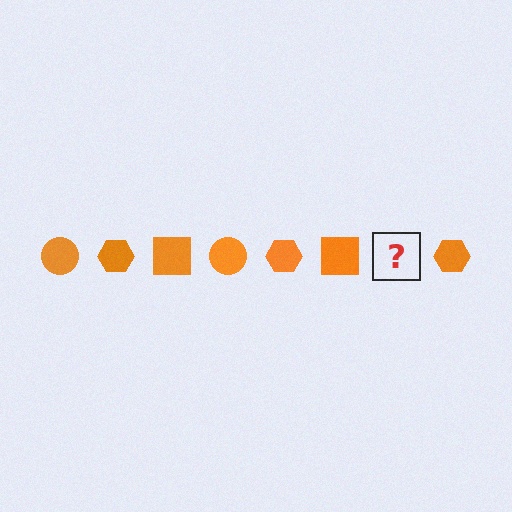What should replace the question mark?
The question mark should be replaced with an orange circle.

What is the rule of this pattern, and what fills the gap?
The rule is that the pattern cycles through circle, hexagon, square shapes in orange. The gap should be filled with an orange circle.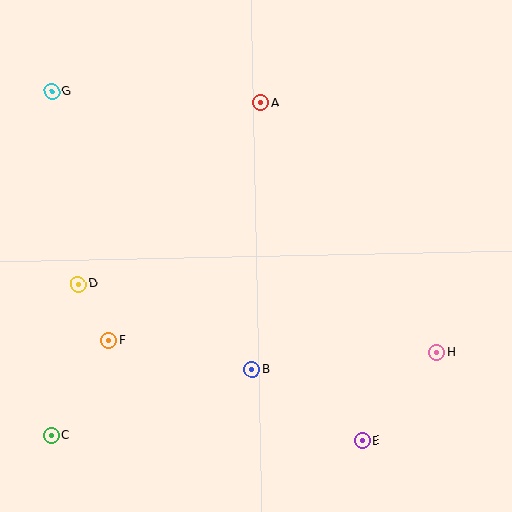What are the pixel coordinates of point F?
Point F is at (109, 340).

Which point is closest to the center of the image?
Point B at (252, 369) is closest to the center.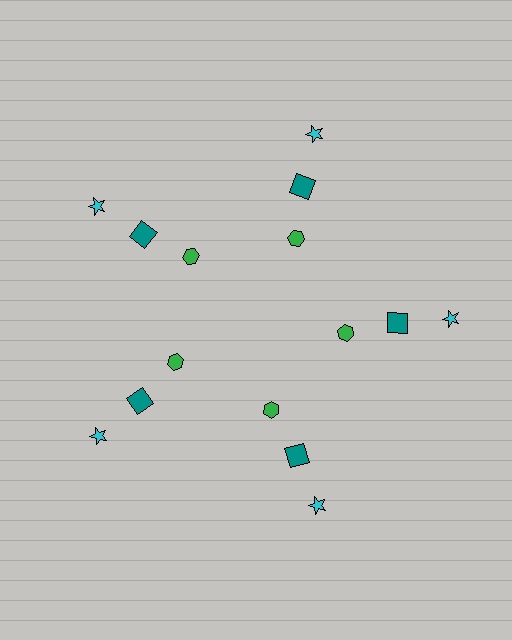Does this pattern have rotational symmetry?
Yes, this pattern has 5-fold rotational symmetry. It looks the same after rotating 72 degrees around the center.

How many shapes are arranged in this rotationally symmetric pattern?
There are 15 shapes, arranged in 5 groups of 3.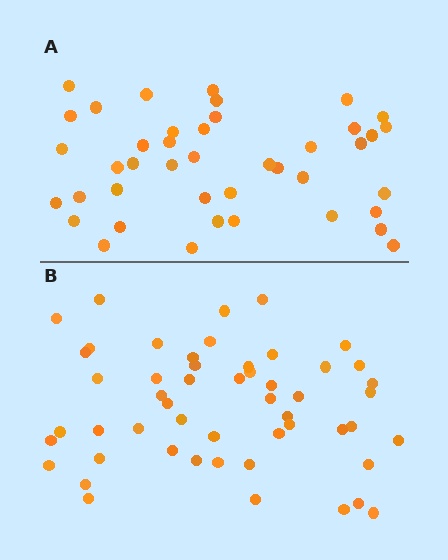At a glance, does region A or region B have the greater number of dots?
Region B (the bottom region) has more dots.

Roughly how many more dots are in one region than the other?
Region B has roughly 10 or so more dots than region A.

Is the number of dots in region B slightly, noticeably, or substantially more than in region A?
Region B has only slightly more — the two regions are fairly close. The ratio is roughly 1.2 to 1.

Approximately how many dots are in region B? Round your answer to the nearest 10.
About 50 dots. (The exact count is 52, which rounds to 50.)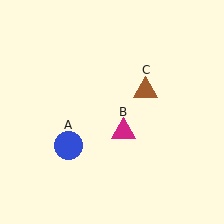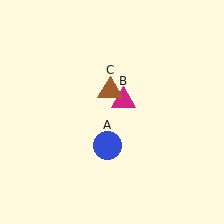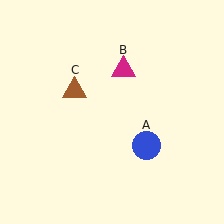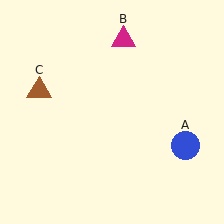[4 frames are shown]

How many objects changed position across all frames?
3 objects changed position: blue circle (object A), magenta triangle (object B), brown triangle (object C).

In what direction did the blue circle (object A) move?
The blue circle (object A) moved right.